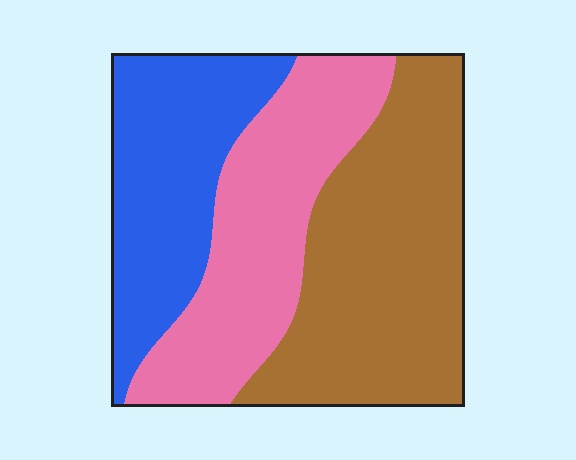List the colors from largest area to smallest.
From largest to smallest: brown, pink, blue.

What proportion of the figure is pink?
Pink covers around 30% of the figure.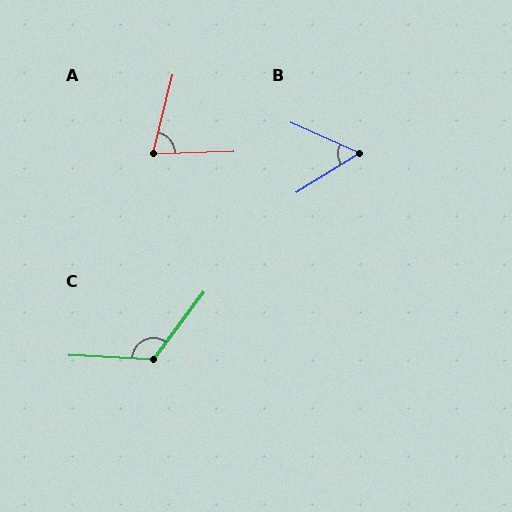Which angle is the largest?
C, at approximately 124 degrees.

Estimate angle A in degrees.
Approximately 75 degrees.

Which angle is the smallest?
B, at approximately 56 degrees.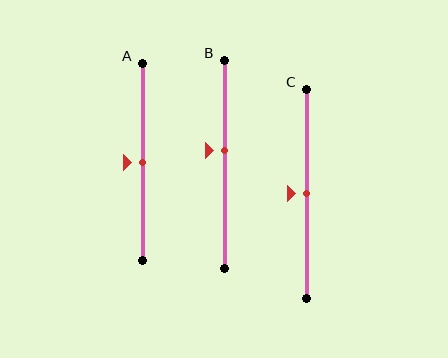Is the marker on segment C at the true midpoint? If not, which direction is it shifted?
Yes, the marker on segment C is at the true midpoint.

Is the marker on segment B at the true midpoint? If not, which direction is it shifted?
No, the marker on segment B is shifted upward by about 7% of the segment length.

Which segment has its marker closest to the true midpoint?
Segment A has its marker closest to the true midpoint.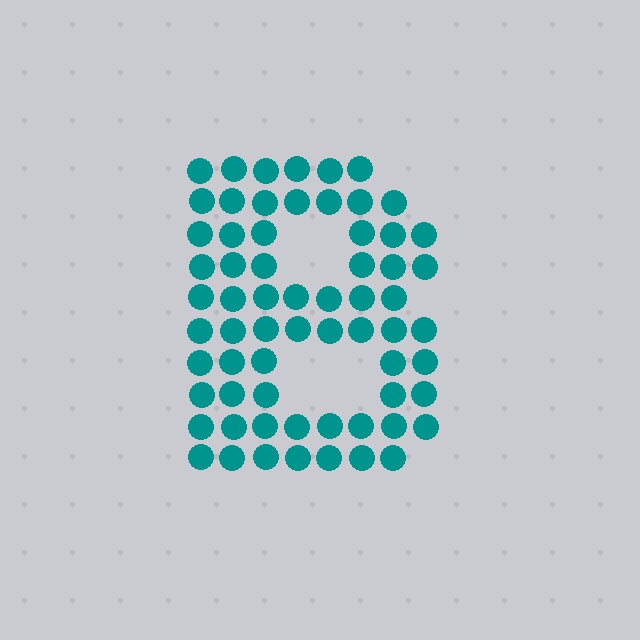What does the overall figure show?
The overall figure shows the letter B.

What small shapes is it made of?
It is made of small circles.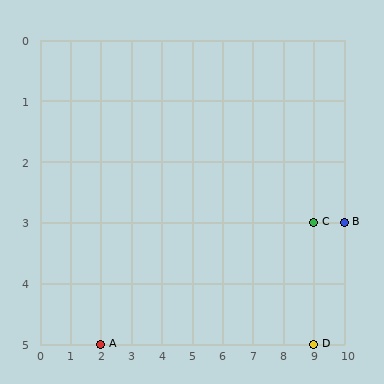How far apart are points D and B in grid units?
Points D and B are 1 column and 2 rows apart (about 2.2 grid units diagonally).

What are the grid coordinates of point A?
Point A is at grid coordinates (2, 5).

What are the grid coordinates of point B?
Point B is at grid coordinates (10, 3).